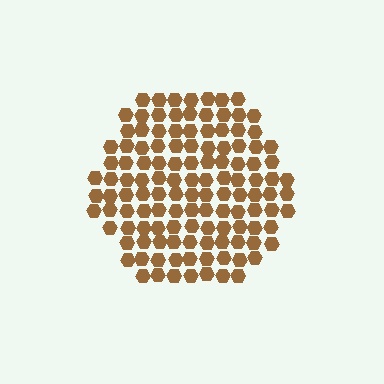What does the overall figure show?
The overall figure shows a hexagon.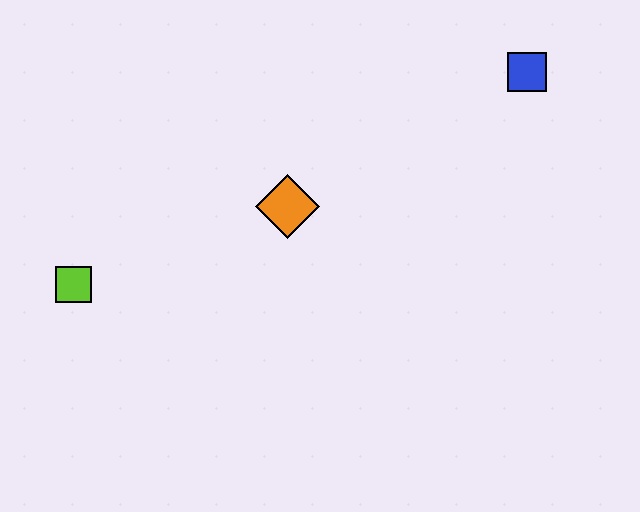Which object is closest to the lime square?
The orange diamond is closest to the lime square.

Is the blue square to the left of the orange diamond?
No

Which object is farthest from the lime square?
The blue square is farthest from the lime square.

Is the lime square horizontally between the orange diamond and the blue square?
No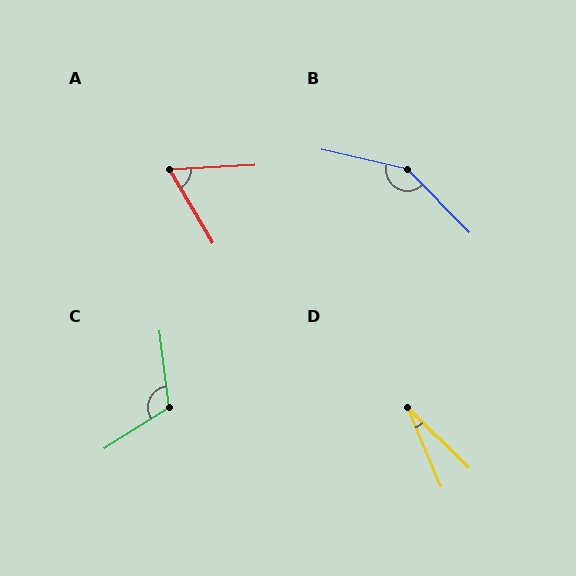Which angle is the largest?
B, at approximately 147 degrees.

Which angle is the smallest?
D, at approximately 22 degrees.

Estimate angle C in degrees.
Approximately 115 degrees.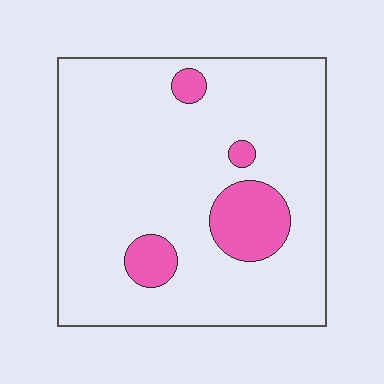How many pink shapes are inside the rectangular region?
4.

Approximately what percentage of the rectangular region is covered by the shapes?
Approximately 15%.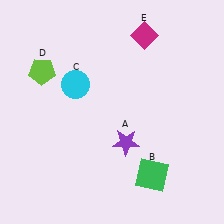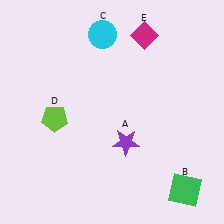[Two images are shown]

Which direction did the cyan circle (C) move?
The cyan circle (C) moved up.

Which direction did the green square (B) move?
The green square (B) moved right.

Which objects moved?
The objects that moved are: the green square (B), the cyan circle (C), the lime pentagon (D).